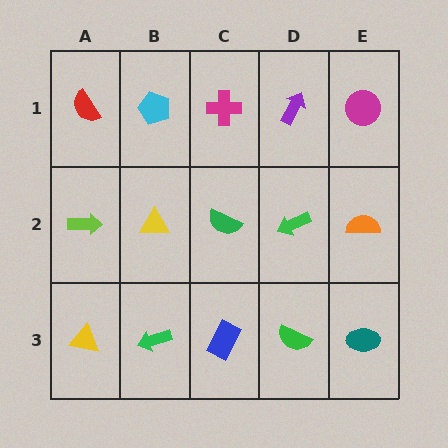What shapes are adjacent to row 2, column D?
A purple arrow (row 1, column D), a green semicircle (row 3, column D), a green semicircle (row 2, column C), an orange semicircle (row 2, column E).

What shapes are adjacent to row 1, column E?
An orange semicircle (row 2, column E), a purple arrow (row 1, column D).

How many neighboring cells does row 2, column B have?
4.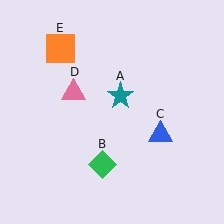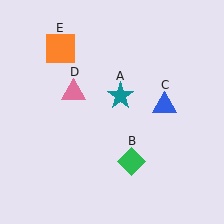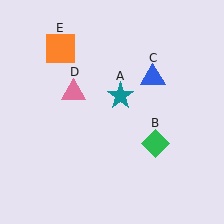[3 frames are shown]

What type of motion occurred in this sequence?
The green diamond (object B), blue triangle (object C) rotated counterclockwise around the center of the scene.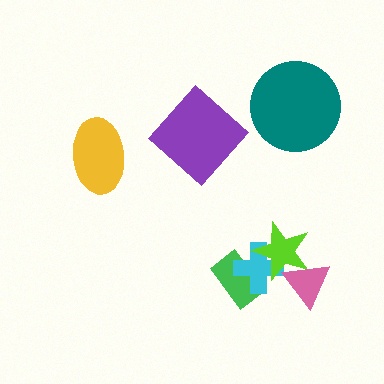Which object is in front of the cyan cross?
The lime star is in front of the cyan cross.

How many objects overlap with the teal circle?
0 objects overlap with the teal circle.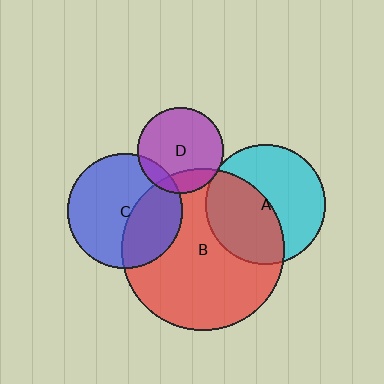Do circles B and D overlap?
Yes.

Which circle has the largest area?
Circle B (red).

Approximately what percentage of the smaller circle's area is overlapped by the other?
Approximately 20%.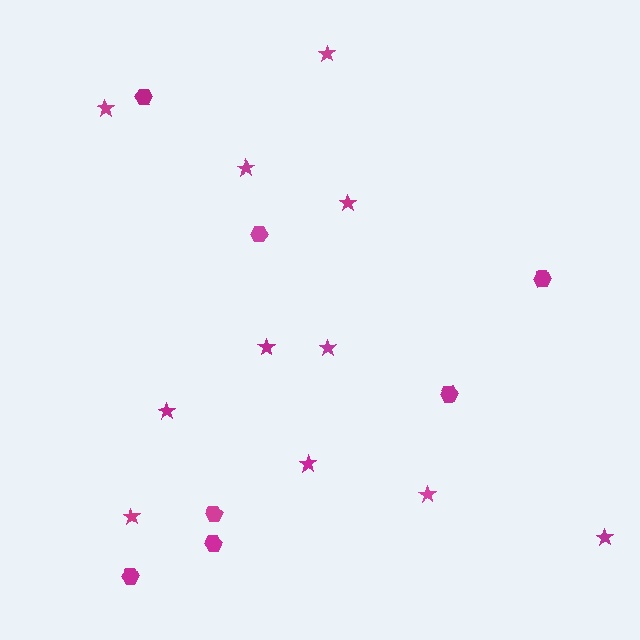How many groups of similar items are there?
There are 2 groups: one group of hexagons (7) and one group of stars (11).